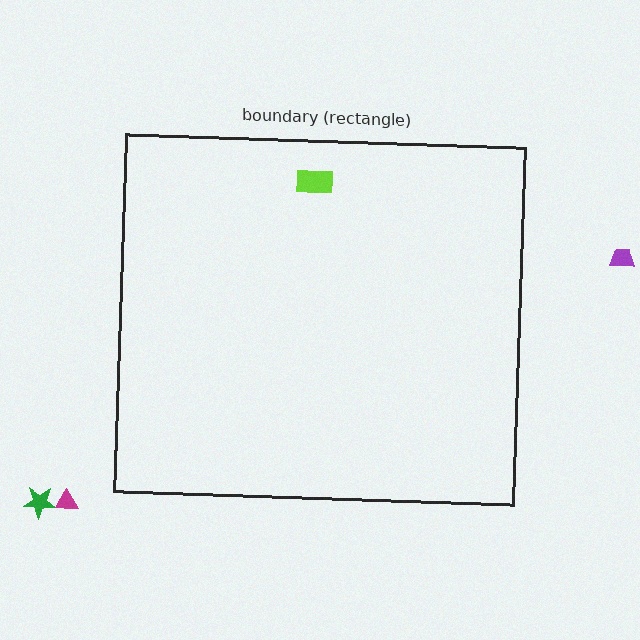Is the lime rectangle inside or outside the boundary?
Inside.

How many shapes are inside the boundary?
1 inside, 3 outside.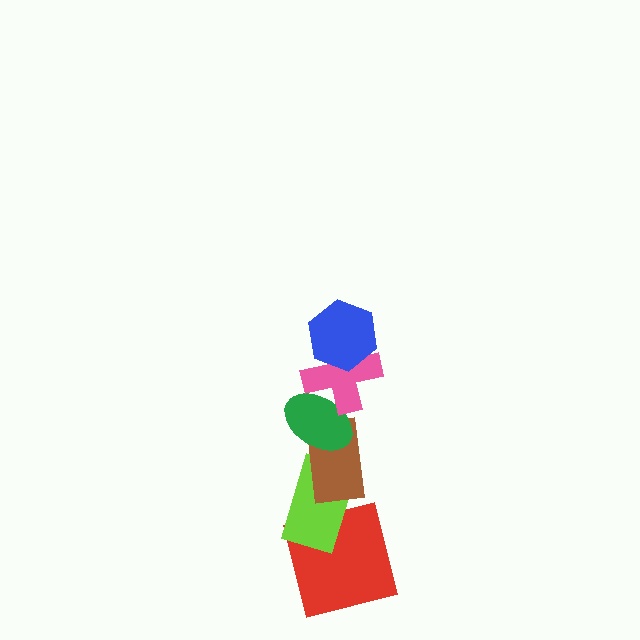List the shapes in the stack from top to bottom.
From top to bottom: the blue hexagon, the pink cross, the green ellipse, the brown rectangle, the lime rectangle, the red square.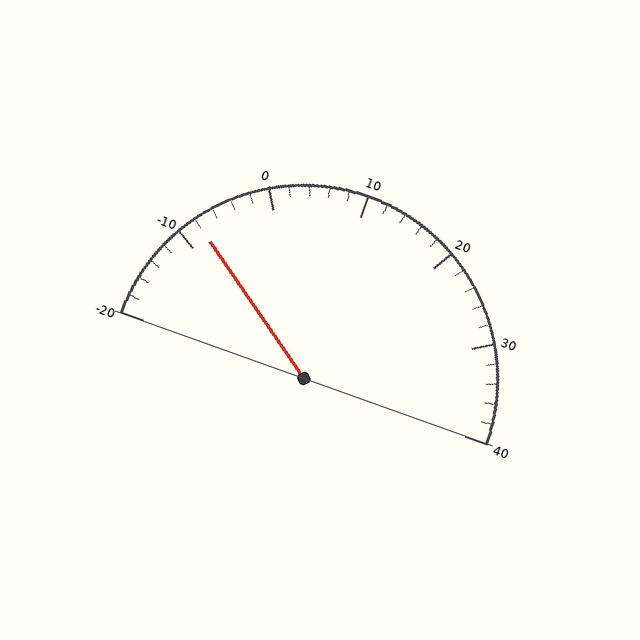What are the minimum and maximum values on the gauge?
The gauge ranges from -20 to 40.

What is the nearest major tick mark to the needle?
The nearest major tick mark is -10.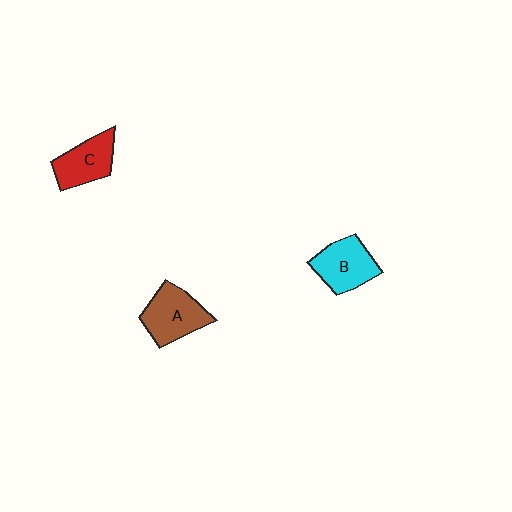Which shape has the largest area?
Shape A (brown).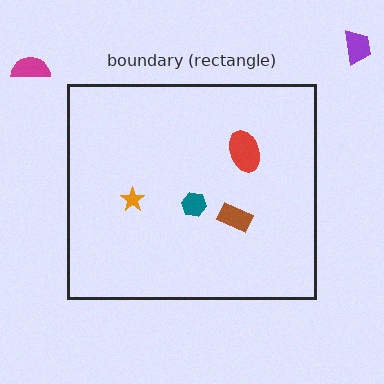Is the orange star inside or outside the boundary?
Inside.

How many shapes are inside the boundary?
4 inside, 2 outside.